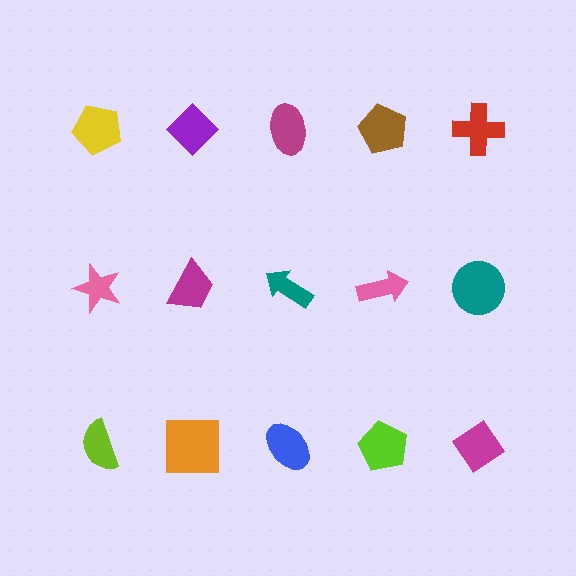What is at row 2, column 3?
A teal arrow.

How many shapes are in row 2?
5 shapes.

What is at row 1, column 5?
A red cross.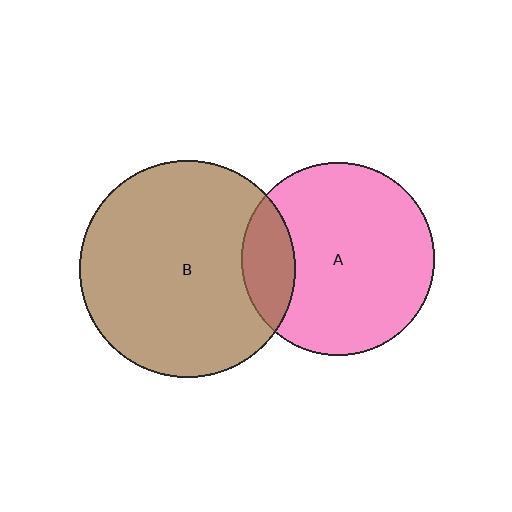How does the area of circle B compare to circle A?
Approximately 1.3 times.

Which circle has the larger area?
Circle B (brown).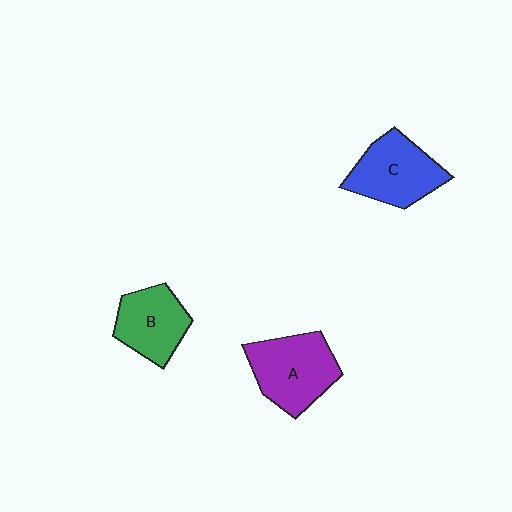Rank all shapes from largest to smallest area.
From largest to smallest: A (purple), C (blue), B (green).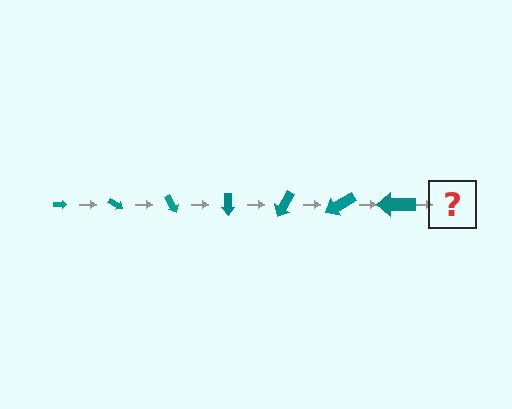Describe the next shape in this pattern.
It should be an arrow, larger than the previous one and rotated 210 degrees from the start.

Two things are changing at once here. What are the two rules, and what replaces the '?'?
The two rules are that the arrow grows larger each step and it rotates 30 degrees each step. The '?' should be an arrow, larger than the previous one and rotated 210 degrees from the start.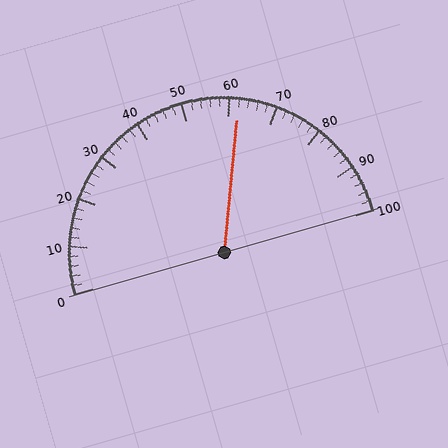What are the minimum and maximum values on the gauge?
The gauge ranges from 0 to 100.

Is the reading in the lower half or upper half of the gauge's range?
The reading is in the upper half of the range (0 to 100).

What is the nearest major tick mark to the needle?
The nearest major tick mark is 60.